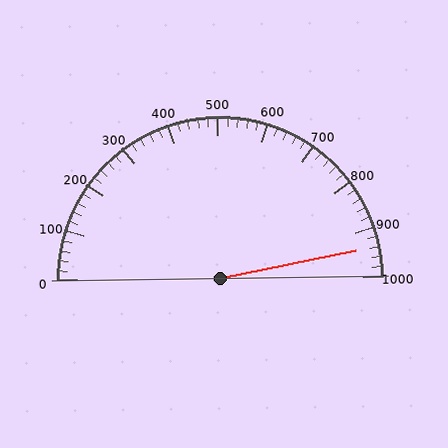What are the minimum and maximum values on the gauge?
The gauge ranges from 0 to 1000.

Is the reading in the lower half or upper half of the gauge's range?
The reading is in the upper half of the range (0 to 1000).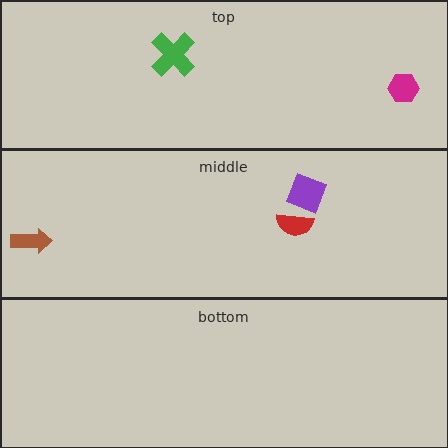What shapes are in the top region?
The magenta hexagon, the green cross.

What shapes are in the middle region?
The brown arrow, the red semicircle, the purple square.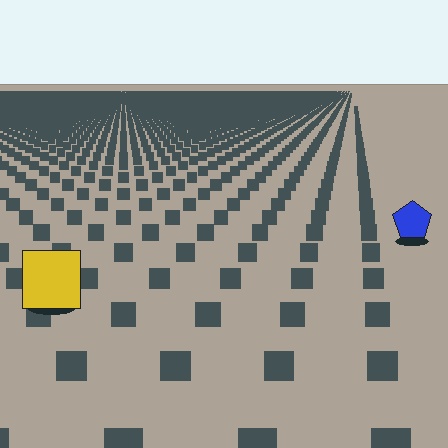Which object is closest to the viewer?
The yellow square is closest. The texture marks near it are larger and more spread out.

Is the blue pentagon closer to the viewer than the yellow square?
No. The yellow square is closer — you can tell from the texture gradient: the ground texture is coarser near it.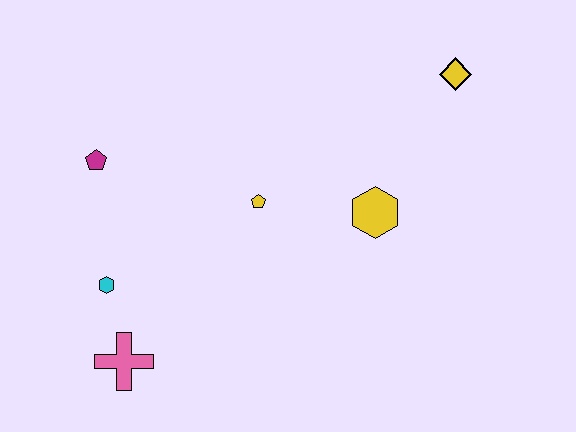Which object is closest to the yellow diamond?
The yellow hexagon is closest to the yellow diamond.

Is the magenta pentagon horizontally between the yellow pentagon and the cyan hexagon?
No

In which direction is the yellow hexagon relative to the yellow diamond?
The yellow hexagon is below the yellow diamond.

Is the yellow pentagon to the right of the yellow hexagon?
No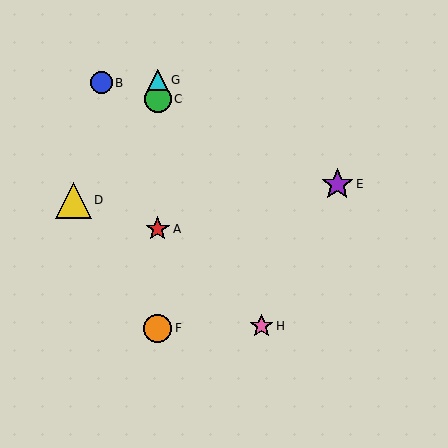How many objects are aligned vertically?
4 objects (A, C, F, G) are aligned vertically.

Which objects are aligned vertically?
Objects A, C, F, G are aligned vertically.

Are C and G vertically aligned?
Yes, both are at x≈158.